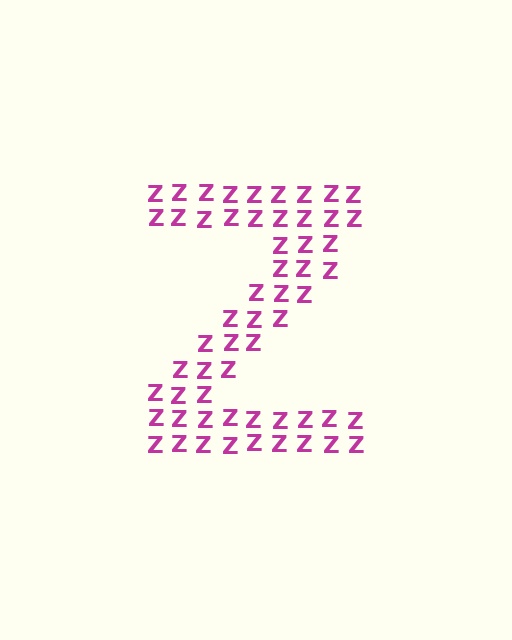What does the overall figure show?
The overall figure shows the letter Z.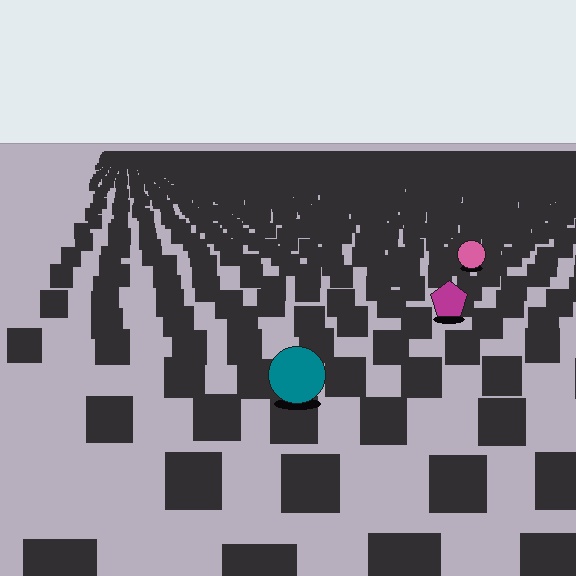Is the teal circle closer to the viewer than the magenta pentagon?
Yes. The teal circle is closer — you can tell from the texture gradient: the ground texture is coarser near it.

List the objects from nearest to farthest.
From nearest to farthest: the teal circle, the magenta pentagon, the pink circle.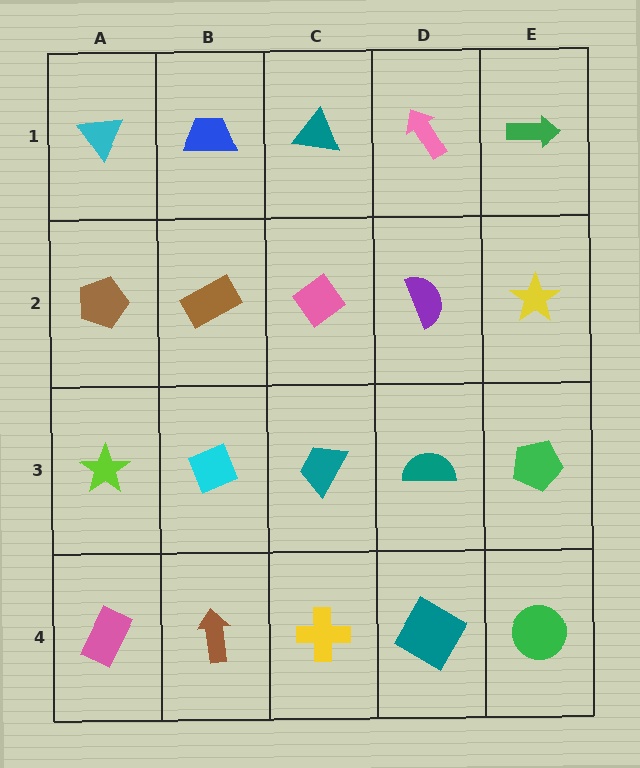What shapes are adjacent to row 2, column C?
A teal triangle (row 1, column C), a teal trapezoid (row 3, column C), a brown rectangle (row 2, column B), a purple semicircle (row 2, column D).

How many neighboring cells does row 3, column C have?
4.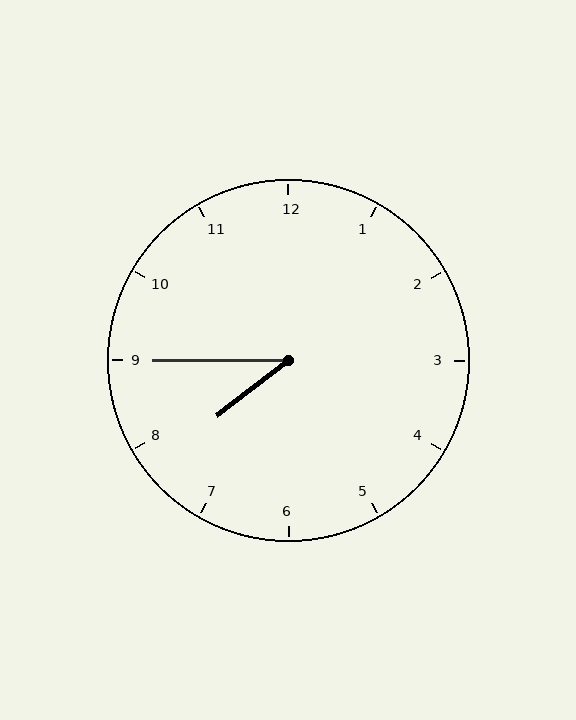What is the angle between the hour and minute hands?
Approximately 38 degrees.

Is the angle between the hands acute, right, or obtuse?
It is acute.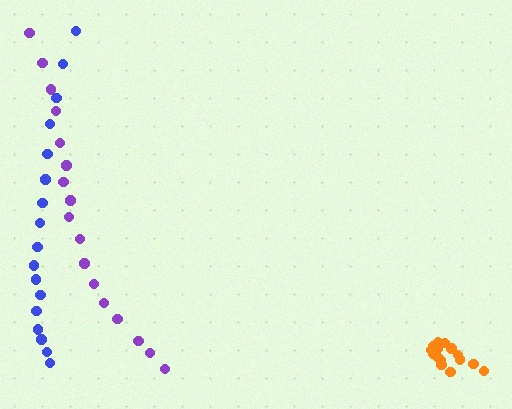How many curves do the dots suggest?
There are 3 distinct paths.